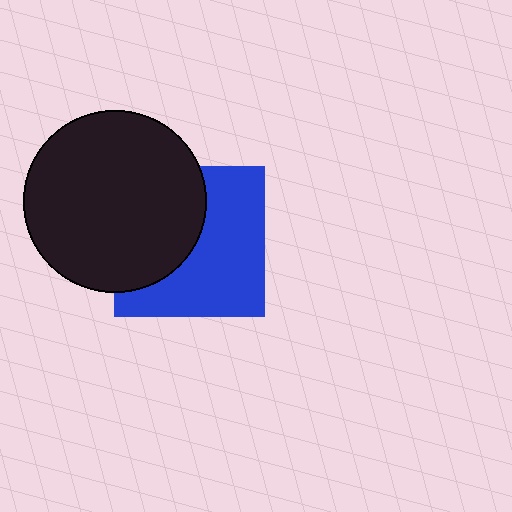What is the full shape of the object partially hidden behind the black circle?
The partially hidden object is a blue square.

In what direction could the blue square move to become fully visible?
The blue square could move right. That would shift it out from behind the black circle entirely.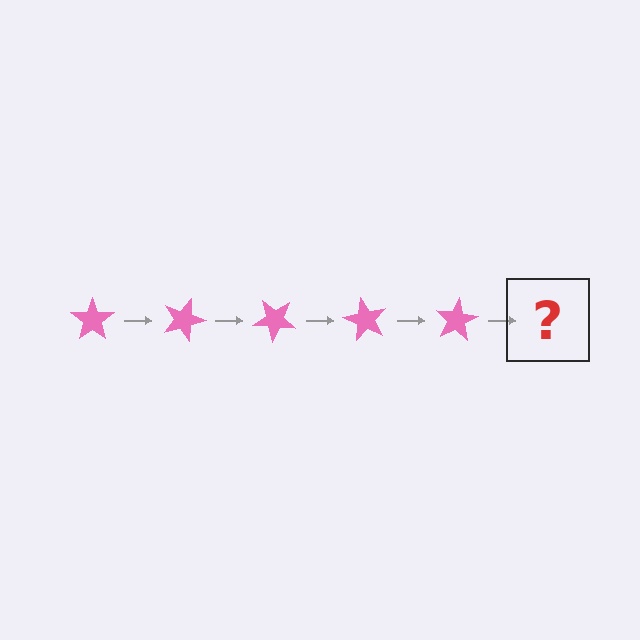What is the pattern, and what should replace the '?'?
The pattern is that the star rotates 20 degrees each step. The '?' should be a pink star rotated 100 degrees.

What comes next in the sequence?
The next element should be a pink star rotated 100 degrees.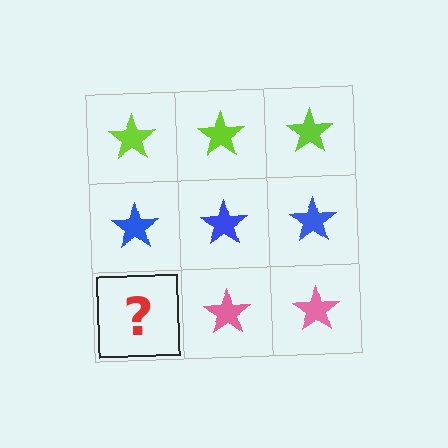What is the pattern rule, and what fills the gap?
The rule is that each row has a consistent color. The gap should be filled with a pink star.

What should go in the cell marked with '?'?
The missing cell should contain a pink star.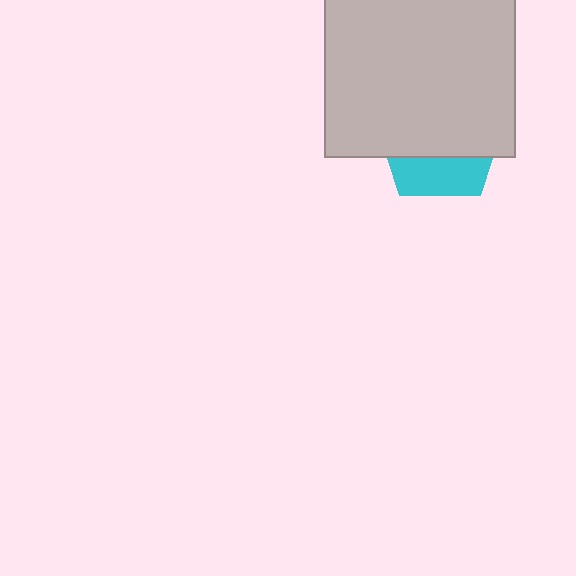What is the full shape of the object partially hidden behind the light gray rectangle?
The partially hidden object is a cyan pentagon.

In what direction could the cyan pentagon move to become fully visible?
The cyan pentagon could move down. That would shift it out from behind the light gray rectangle entirely.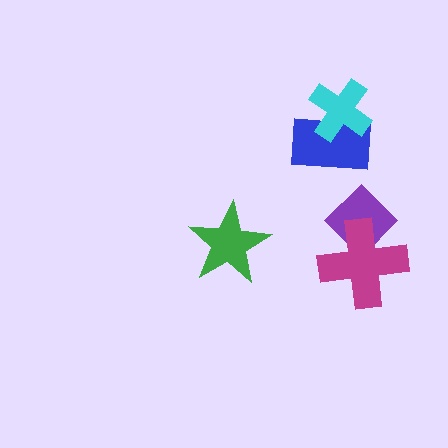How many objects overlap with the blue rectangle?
1 object overlaps with the blue rectangle.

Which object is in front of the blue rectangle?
The cyan cross is in front of the blue rectangle.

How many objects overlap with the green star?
0 objects overlap with the green star.